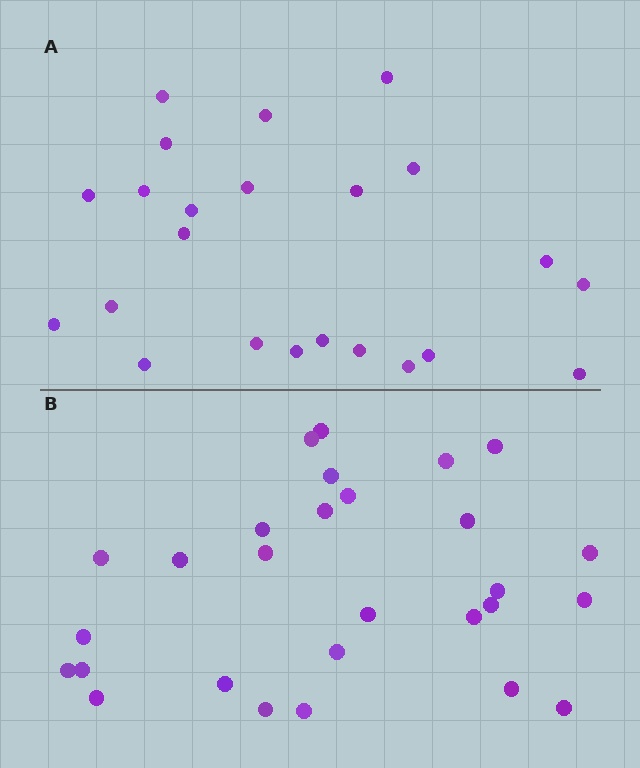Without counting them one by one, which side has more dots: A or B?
Region B (the bottom region) has more dots.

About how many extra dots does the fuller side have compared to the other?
Region B has about 5 more dots than region A.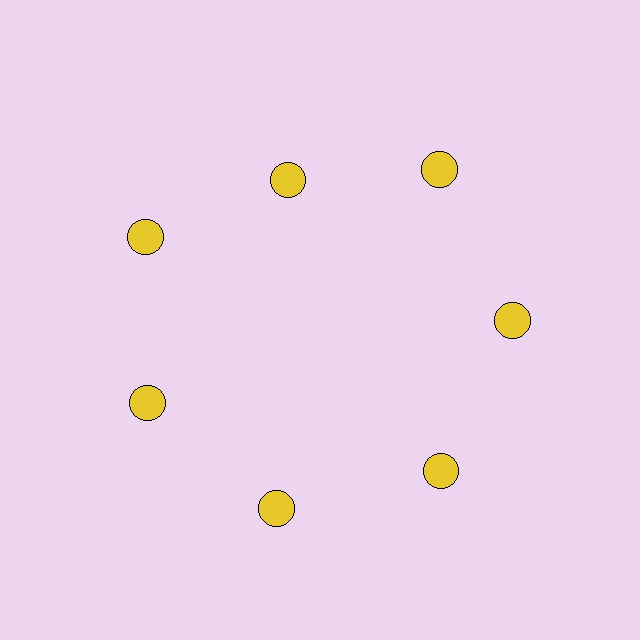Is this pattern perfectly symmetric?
No. The 7 yellow circles are arranged in a ring, but one element near the 12 o'clock position is pulled inward toward the center, breaking the 7-fold rotational symmetry.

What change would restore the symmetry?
The symmetry would be restored by moving it outward, back onto the ring so that all 7 circles sit at equal angles and equal distance from the center.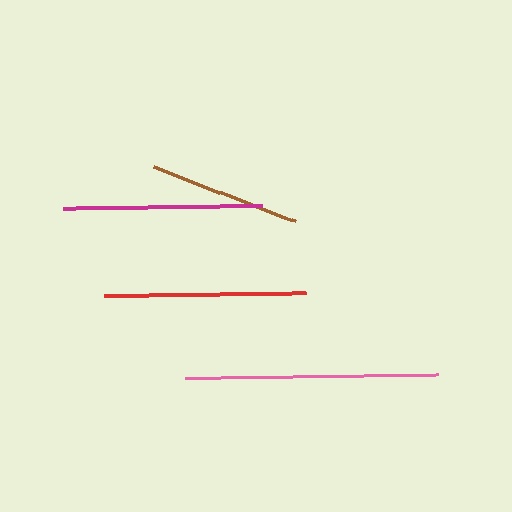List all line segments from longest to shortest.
From longest to shortest: pink, red, magenta, brown.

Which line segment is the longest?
The pink line is the longest at approximately 253 pixels.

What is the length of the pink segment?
The pink segment is approximately 253 pixels long.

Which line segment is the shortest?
The brown line is the shortest at approximately 152 pixels.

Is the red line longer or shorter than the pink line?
The pink line is longer than the red line.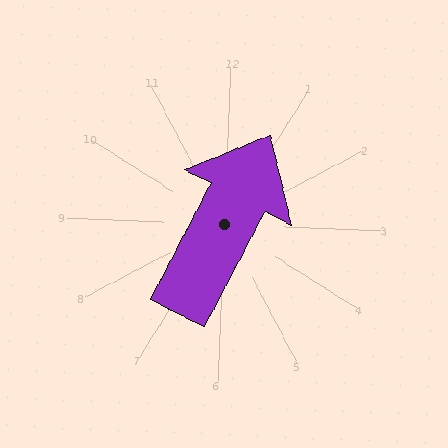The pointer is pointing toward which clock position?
Roughly 1 o'clock.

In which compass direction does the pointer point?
Northeast.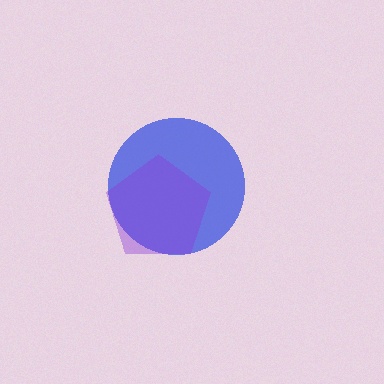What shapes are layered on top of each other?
The layered shapes are: a blue circle, a purple pentagon.